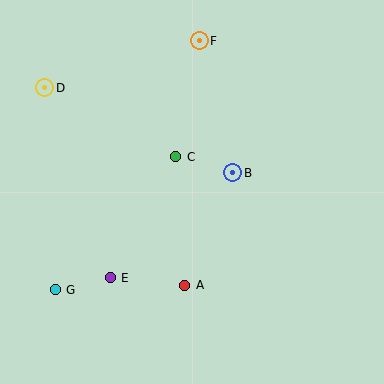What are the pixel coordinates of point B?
Point B is at (233, 173).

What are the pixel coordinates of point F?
Point F is at (199, 41).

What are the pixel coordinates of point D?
Point D is at (45, 88).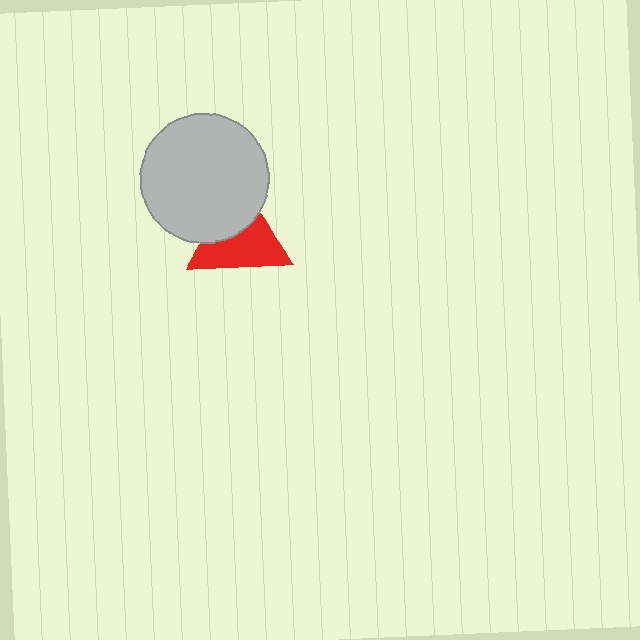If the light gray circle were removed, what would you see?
You would see the complete red triangle.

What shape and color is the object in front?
The object in front is a light gray circle.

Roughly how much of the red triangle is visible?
About half of it is visible (roughly 59%).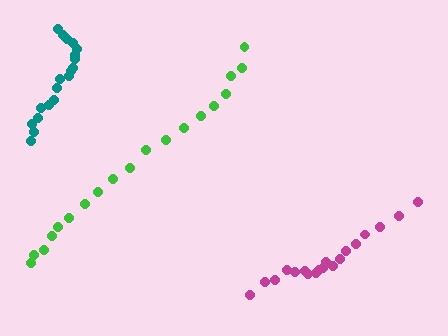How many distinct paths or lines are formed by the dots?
There are 3 distinct paths.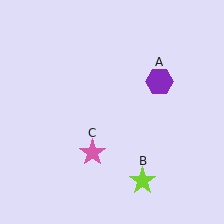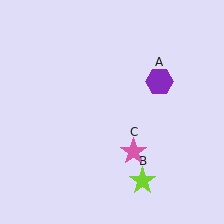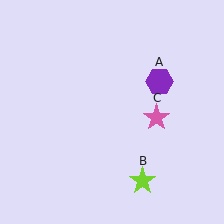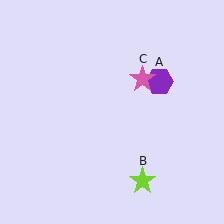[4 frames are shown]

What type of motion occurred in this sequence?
The pink star (object C) rotated counterclockwise around the center of the scene.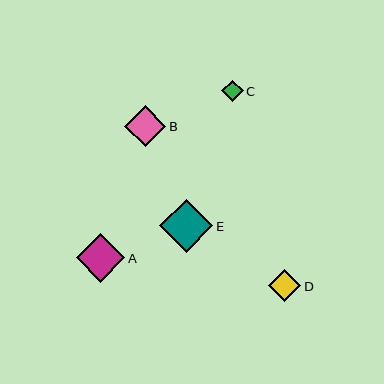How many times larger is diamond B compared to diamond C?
Diamond B is approximately 1.9 times the size of diamond C.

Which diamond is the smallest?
Diamond C is the smallest with a size of approximately 21 pixels.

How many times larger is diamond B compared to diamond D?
Diamond B is approximately 1.3 times the size of diamond D.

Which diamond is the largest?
Diamond E is the largest with a size of approximately 53 pixels.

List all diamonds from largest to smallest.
From largest to smallest: E, A, B, D, C.